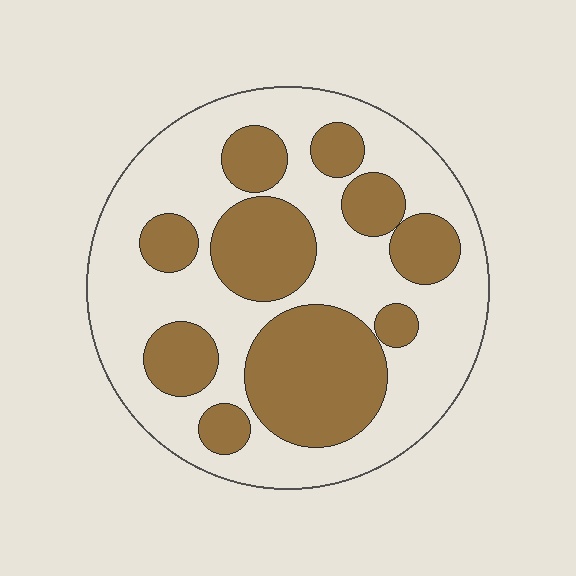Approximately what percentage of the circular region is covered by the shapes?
Approximately 40%.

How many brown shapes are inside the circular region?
10.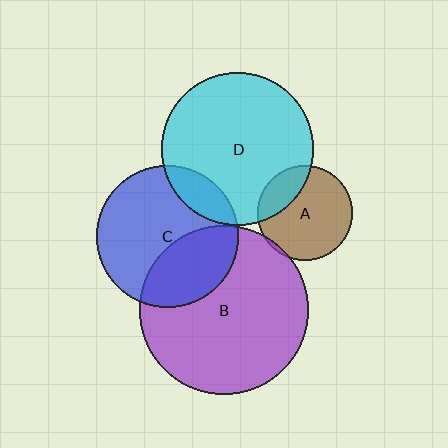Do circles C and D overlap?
Yes.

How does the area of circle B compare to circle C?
Approximately 1.4 times.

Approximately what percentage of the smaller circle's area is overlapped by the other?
Approximately 15%.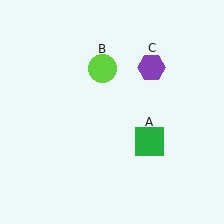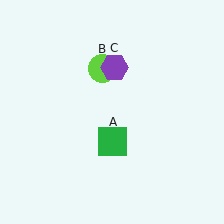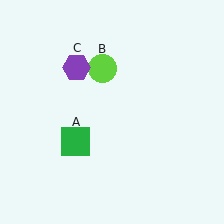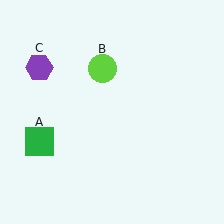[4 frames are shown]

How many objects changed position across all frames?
2 objects changed position: green square (object A), purple hexagon (object C).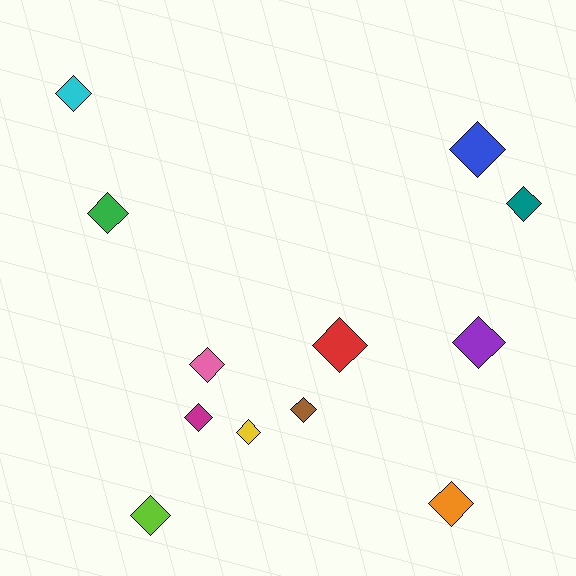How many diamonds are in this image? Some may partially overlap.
There are 12 diamonds.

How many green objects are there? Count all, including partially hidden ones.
There is 1 green object.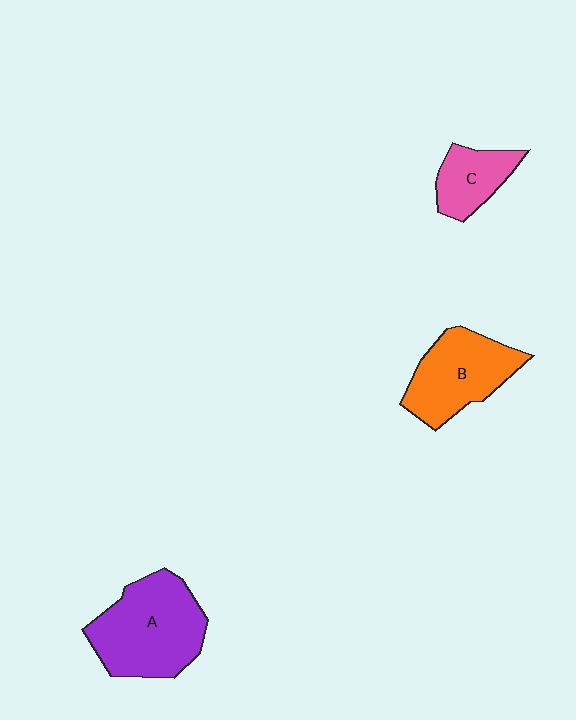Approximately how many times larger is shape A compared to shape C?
Approximately 2.1 times.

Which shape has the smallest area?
Shape C (pink).